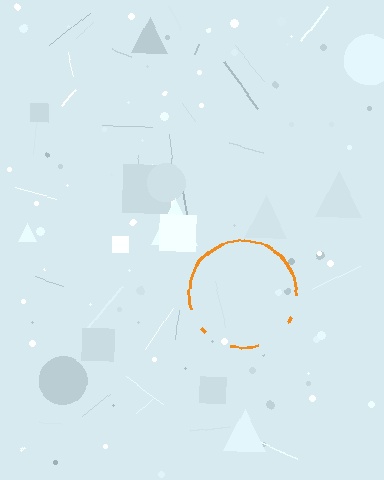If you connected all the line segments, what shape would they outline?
They would outline a circle.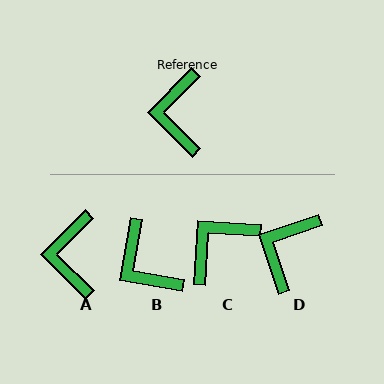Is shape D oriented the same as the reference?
No, it is off by about 27 degrees.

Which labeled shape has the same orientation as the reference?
A.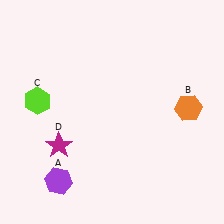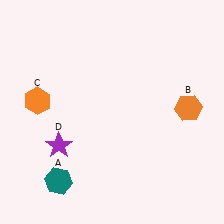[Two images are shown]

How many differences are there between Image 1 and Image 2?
There are 3 differences between the two images.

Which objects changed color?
A changed from purple to teal. C changed from lime to orange. D changed from magenta to purple.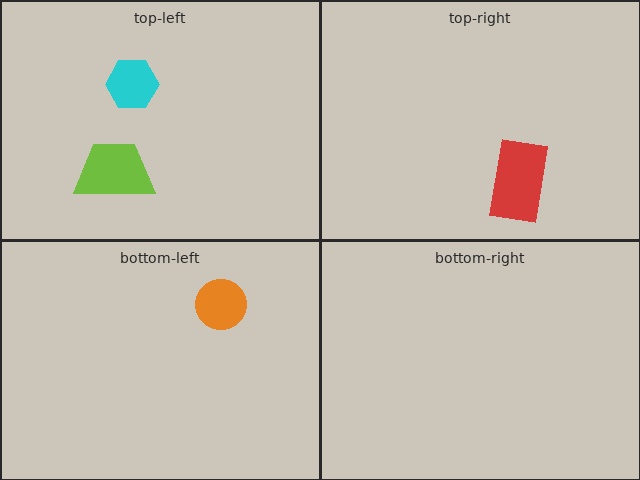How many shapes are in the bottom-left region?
1.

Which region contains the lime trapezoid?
The top-left region.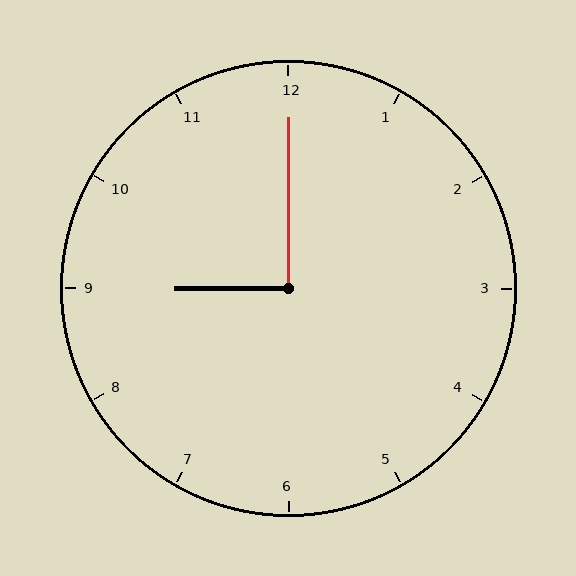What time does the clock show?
9:00.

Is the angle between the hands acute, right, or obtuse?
It is right.